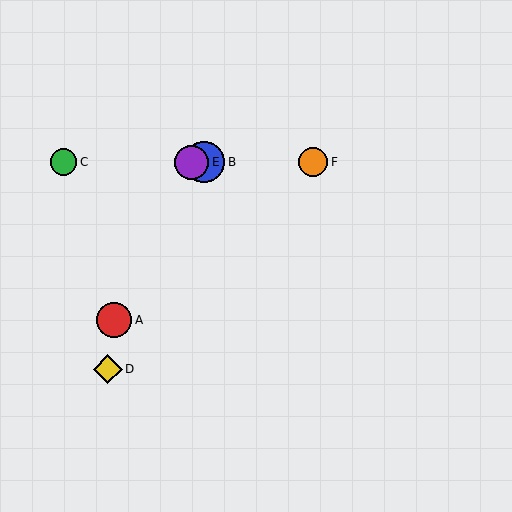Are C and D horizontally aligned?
No, C is at y≈162 and D is at y≈369.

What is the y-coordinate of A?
Object A is at y≈320.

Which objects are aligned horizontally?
Objects B, C, E, F are aligned horizontally.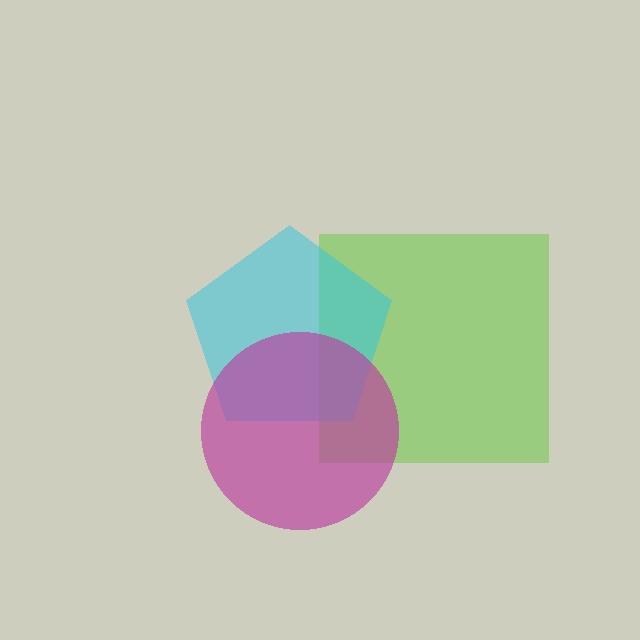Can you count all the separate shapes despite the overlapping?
Yes, there are 3 separate shapes.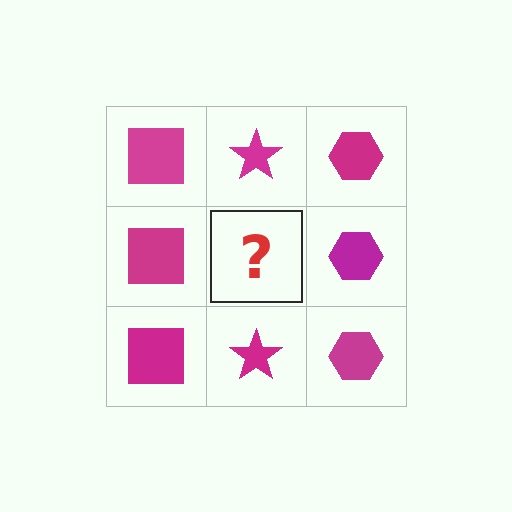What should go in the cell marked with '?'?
The missing cell should contain a magenta star.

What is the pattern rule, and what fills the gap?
The rule is that each column has a consistent shape. The gap should be filled with a magenta star.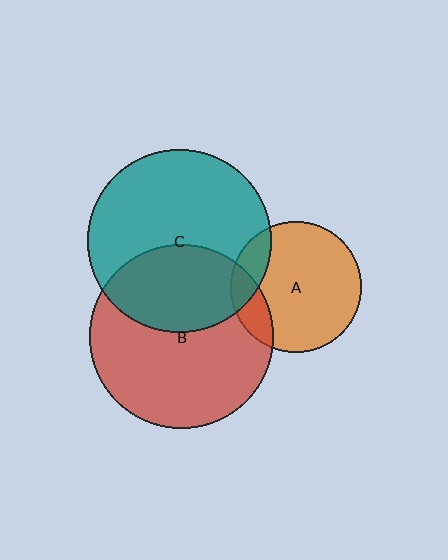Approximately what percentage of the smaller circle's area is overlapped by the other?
Approximately 15%.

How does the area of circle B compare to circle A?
Approximately 2.0 times.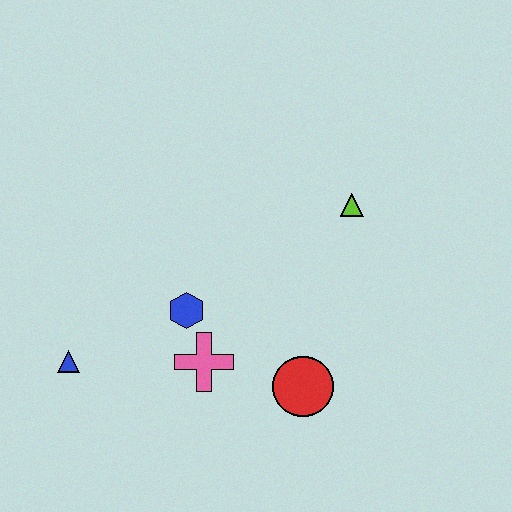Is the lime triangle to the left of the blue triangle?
No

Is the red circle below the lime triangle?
Yes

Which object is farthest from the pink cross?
The lime triangle is farthest from the pink cross.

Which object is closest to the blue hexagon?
The pink cross is closest to the blue hexagon.